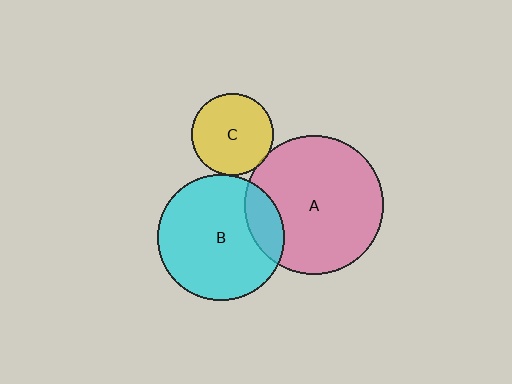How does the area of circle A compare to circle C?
Approximately 2.8 times.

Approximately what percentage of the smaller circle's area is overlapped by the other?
Approximately 5%.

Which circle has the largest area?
Circle A (pink).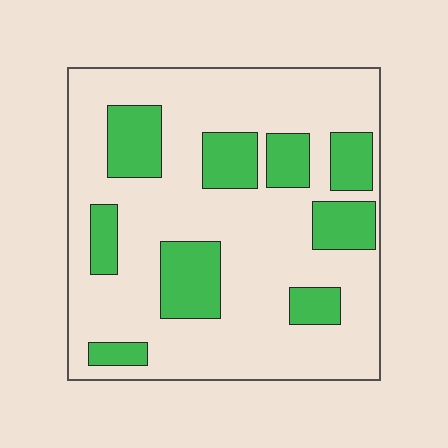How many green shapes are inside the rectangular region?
9.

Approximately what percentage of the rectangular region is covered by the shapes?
Approximately 25%.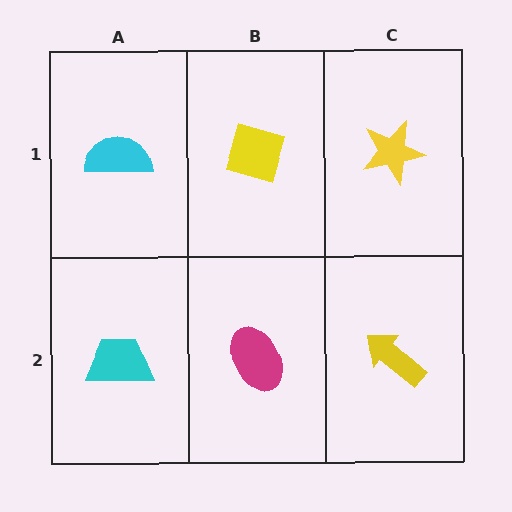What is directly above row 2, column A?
A cyan semicircle.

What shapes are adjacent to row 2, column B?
A yellow diamond (row 1, column B), a cyan trapezoid (row 2, column A), a yellow arrow (row 2, column C).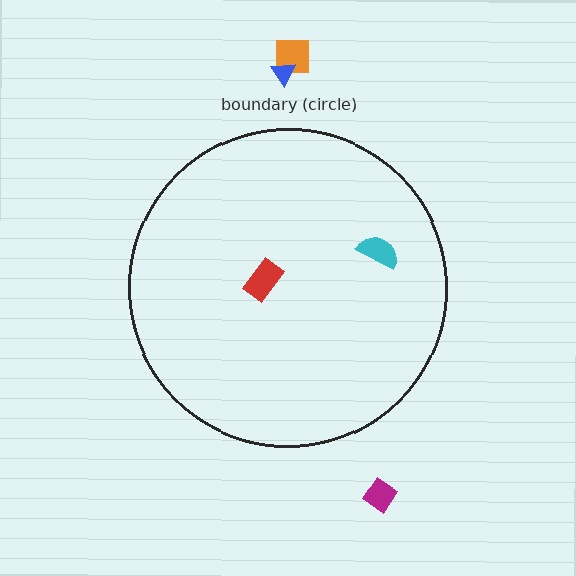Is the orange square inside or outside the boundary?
Outside.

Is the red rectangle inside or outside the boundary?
Inside.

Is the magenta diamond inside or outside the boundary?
Outside.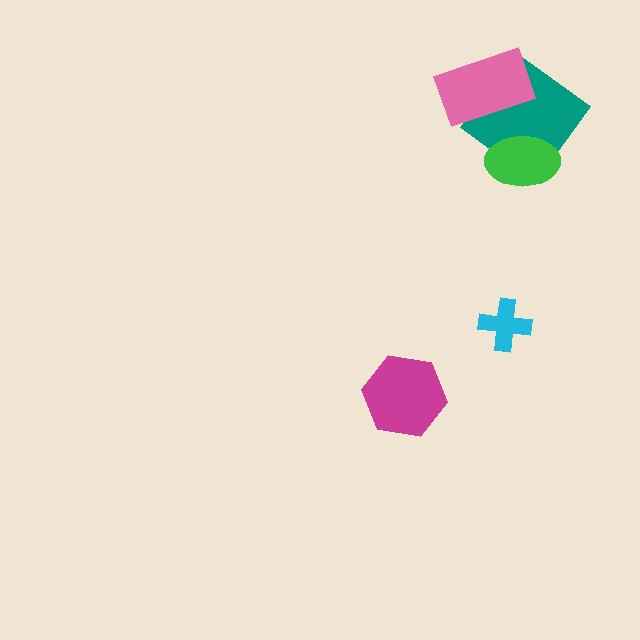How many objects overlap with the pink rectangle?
1 object overlaps with the pink rectangle.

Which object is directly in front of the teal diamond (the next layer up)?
The green ellipse is directly in front of the teal diamond.